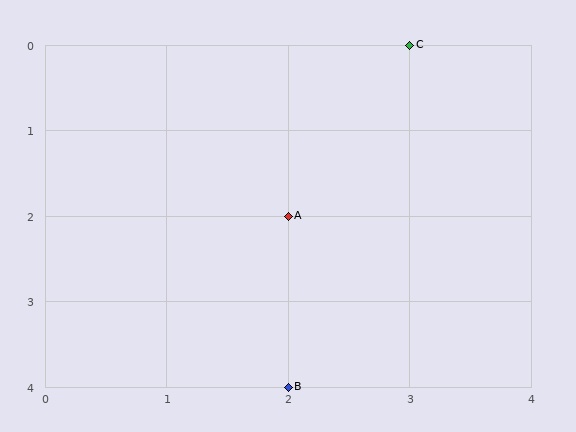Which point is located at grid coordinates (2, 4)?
Point B is at (2, 4).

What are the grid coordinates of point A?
Point A is at grid coordinates (2, 2).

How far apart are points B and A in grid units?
Points B and A are 2 rows apart.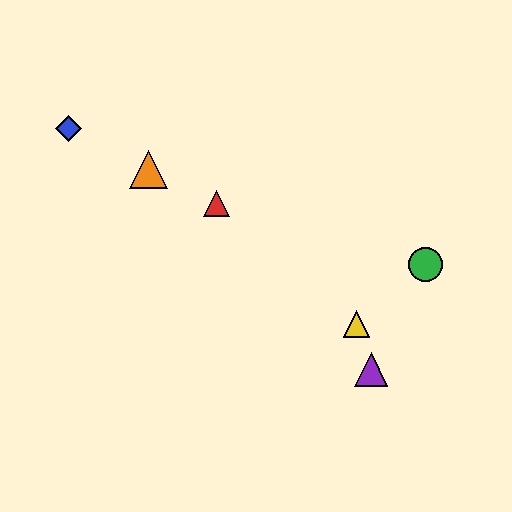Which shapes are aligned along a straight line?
The red triangle, the blue diamond, the orange triangle are aligned along a straight line.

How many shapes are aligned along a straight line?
3 shapes (the red triangle, the blue diamond, the orange triangle) are aligned along a straight line.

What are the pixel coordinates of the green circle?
The green circle is at (426, 265).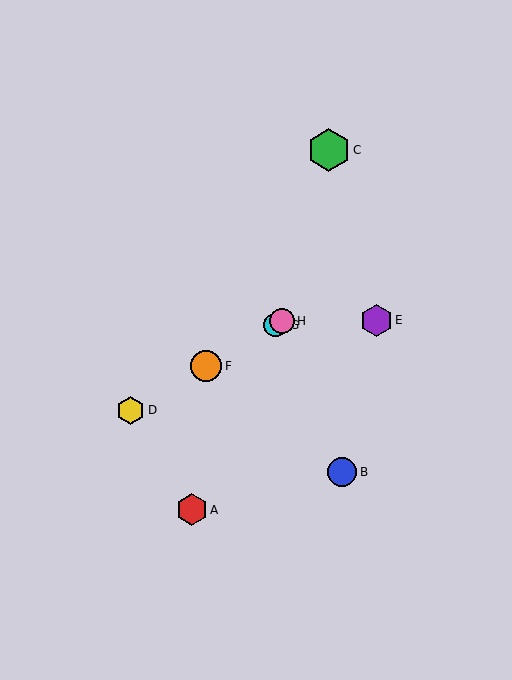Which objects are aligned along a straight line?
Objects D, F, G, H are aligned along a straight line.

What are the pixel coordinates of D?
Object D is at (131, 410).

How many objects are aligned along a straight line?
4 objects (D, F, G, H) are aligned along a straight line.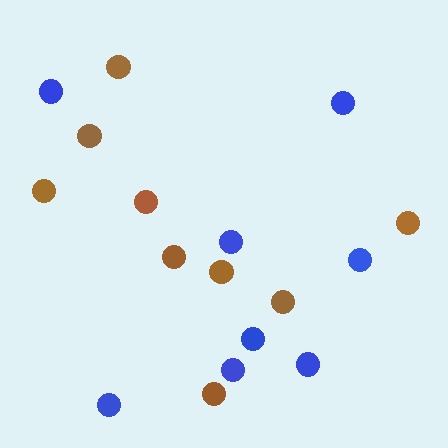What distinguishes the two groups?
There are 2 groups: one group of brown circles (9) and one group of blue circles (8).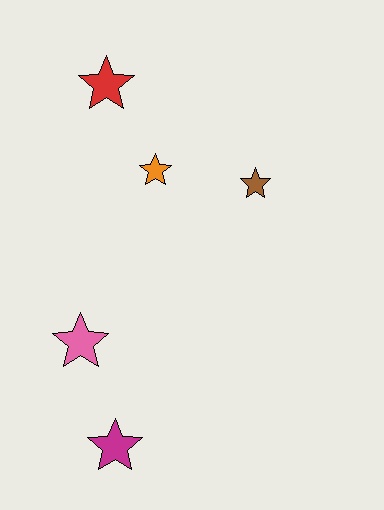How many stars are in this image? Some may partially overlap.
There are 5 stars.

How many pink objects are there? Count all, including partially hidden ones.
There is 1 pink object.